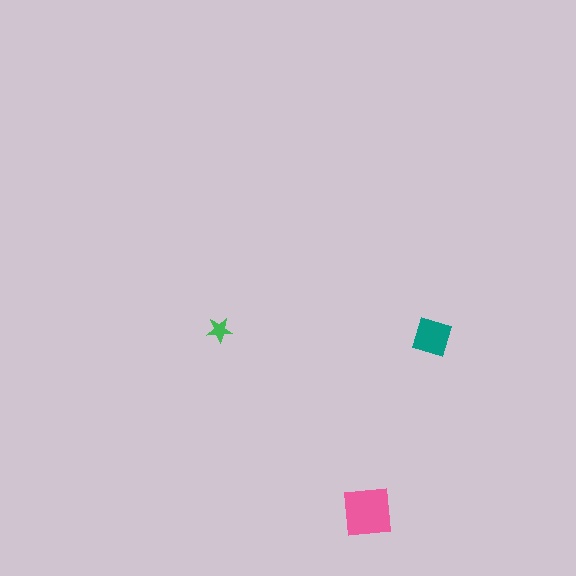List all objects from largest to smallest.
The pink square, the teal diamond, the green star.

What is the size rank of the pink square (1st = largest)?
1st.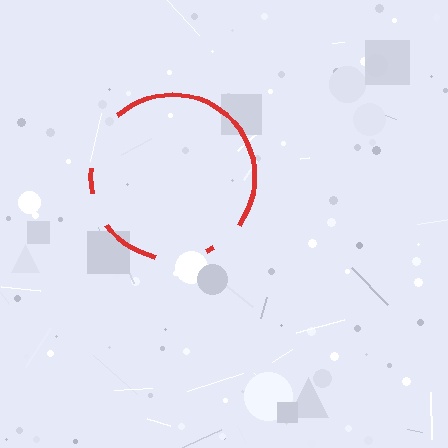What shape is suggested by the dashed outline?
The dashed outline suggests a circle.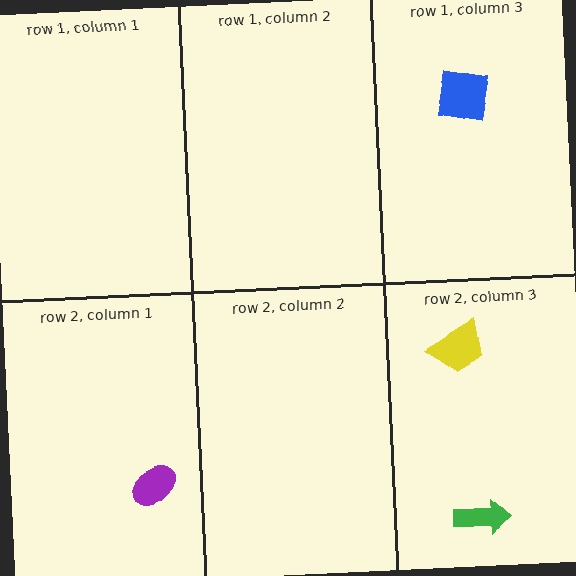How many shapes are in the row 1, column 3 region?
1.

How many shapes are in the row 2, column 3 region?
2.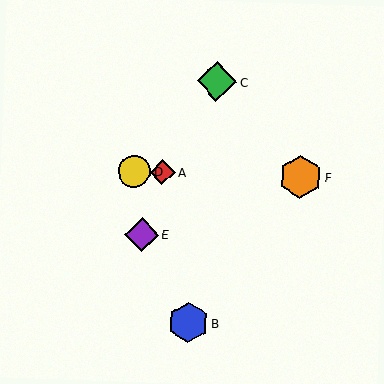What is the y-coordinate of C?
Object C is at y≈81.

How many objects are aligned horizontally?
3 objects (A, D, F) are aligned horizontally.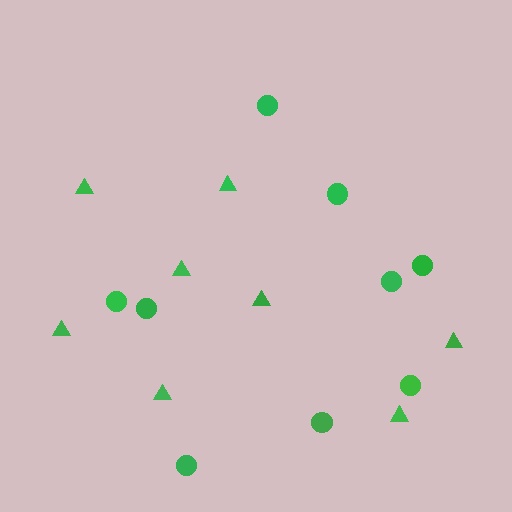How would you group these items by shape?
There are 2 groups: one group of triangles (8) and one group of circles (9).